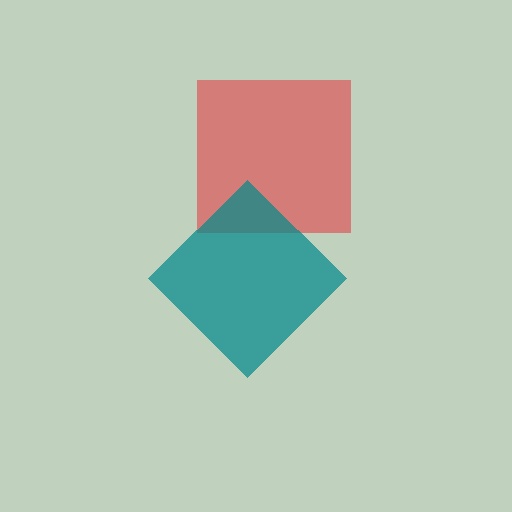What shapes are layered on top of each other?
The layered shapes are: a red square, a teal diamond.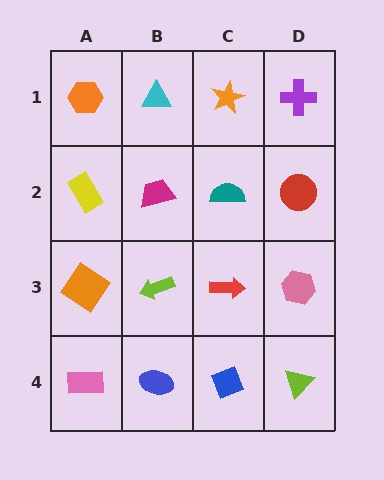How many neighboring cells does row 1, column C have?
3.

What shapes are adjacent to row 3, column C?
A teal semicircle (row 2, column C), a blue diamond (row 4, column C), a lime arrow (row 3, column B), a pink hexagon (row 3, column D).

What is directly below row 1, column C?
A teal semicircle.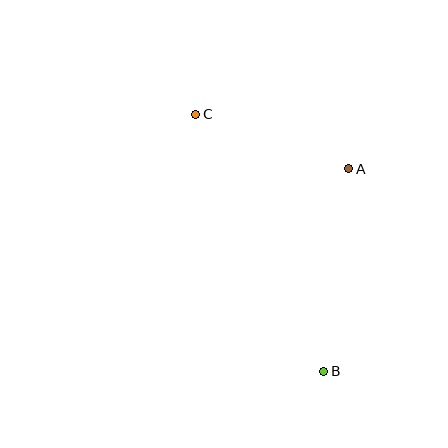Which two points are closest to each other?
Points A and C are closest to each other.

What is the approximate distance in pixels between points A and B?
The distance between A and B is approximately 205 pixels.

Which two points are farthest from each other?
Points B and C are farthest from each other.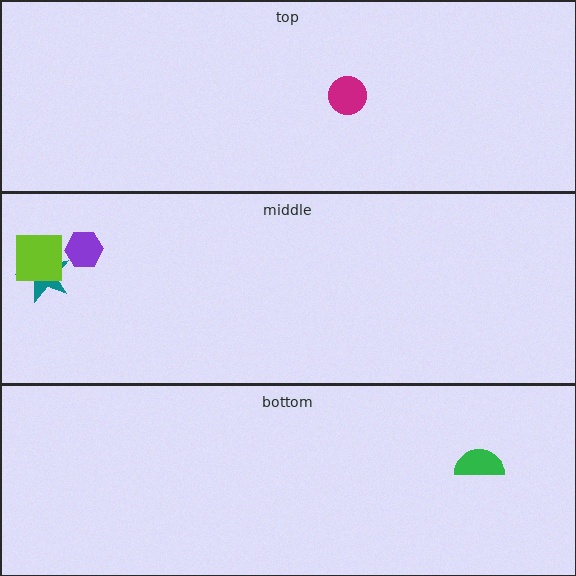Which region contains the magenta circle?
The top region.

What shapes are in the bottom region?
The green semicircle.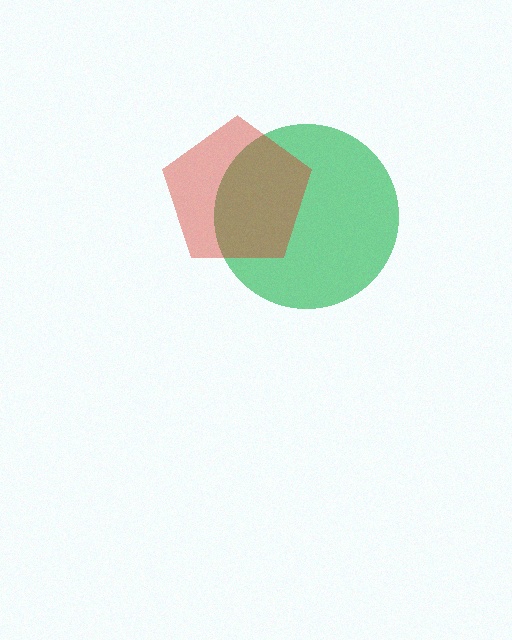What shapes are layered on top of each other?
The layered shapes are: a green circle, a red pentagon.